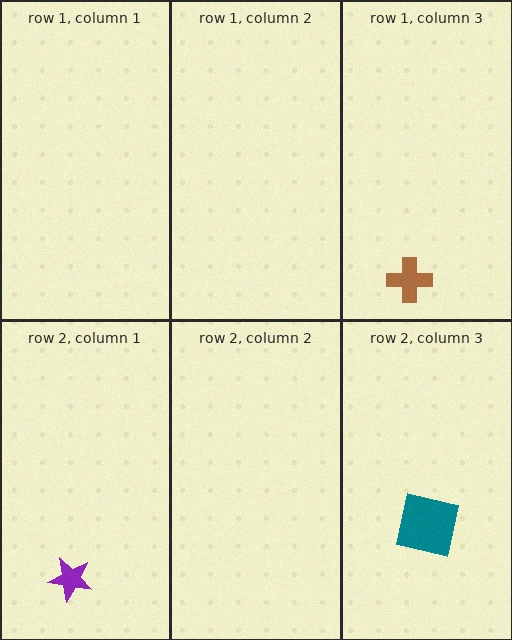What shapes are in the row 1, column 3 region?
The brown cross.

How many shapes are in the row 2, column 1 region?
1.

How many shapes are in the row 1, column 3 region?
1.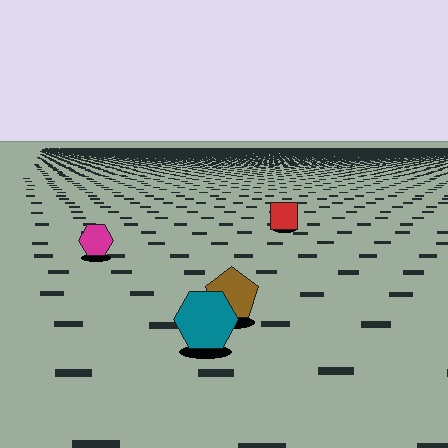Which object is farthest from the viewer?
The red square is farthest from the viewer. It appears smaller and the ground texture around it is denser.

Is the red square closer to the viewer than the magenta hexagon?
No. The magenta hexagon is closer — you can tell from the texture gradient: the ground texture is coarser near it.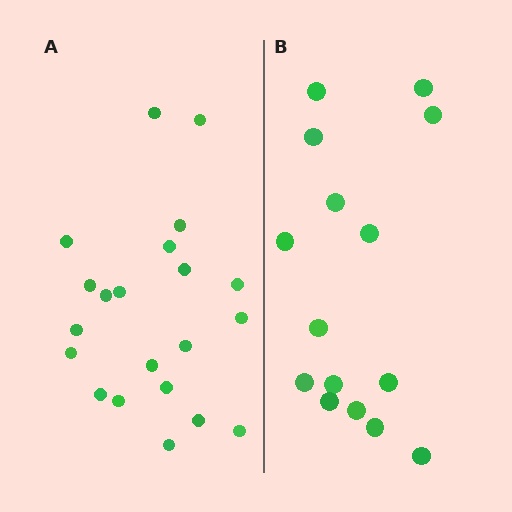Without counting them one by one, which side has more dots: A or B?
Region A (the left region) has more dots.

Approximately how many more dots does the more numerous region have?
Region A has about 6 more dots than region B.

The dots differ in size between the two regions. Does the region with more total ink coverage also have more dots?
No. Region B has more total ink coverage because its dots are larger, but region A actually contains more individual dots. Total area can be misleading — the number of items is what matters here.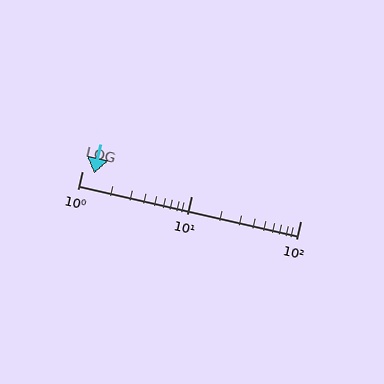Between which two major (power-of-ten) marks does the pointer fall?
The pointer is between 1 and 10.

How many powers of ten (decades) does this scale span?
The scale spans 2 decades, from 1 to 100.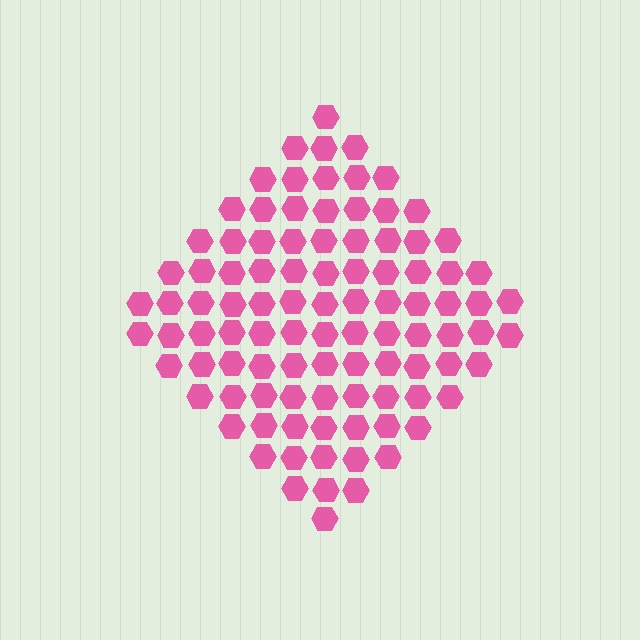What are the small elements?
The small elements are hexagons.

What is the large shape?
The large shape is a diamond.